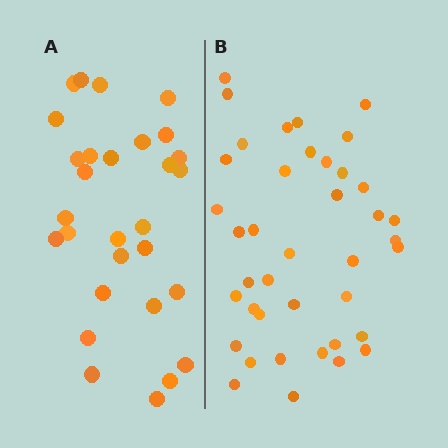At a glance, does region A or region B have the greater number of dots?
Region B (the right region) has more dots.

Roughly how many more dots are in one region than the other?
Region B has roughly 12 or so more dots than region A.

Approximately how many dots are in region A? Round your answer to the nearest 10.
About 30 dots. (The exact count is 29, which rounds to 30.)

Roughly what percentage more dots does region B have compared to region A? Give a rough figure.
About 40% more.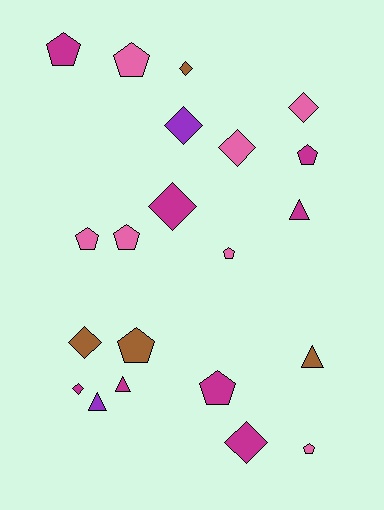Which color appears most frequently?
Magenta, with 8 objects.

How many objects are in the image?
There are 21 objects.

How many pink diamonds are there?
There are 2 pink diamonds.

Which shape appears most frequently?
Pentagon, with 9 objects.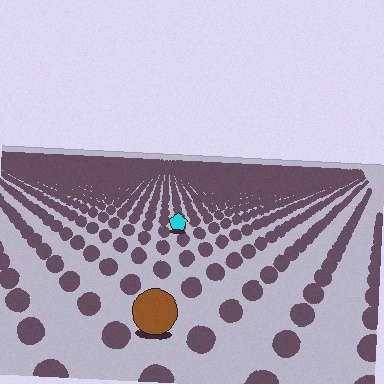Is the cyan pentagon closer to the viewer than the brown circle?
No. The brown circle is closer — you can tell from the texture gradient: the ground texture is coarser near it.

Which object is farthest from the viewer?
The cyan pentagon is farthest from the viewer. It appears smaller and the ground texture around it is denser.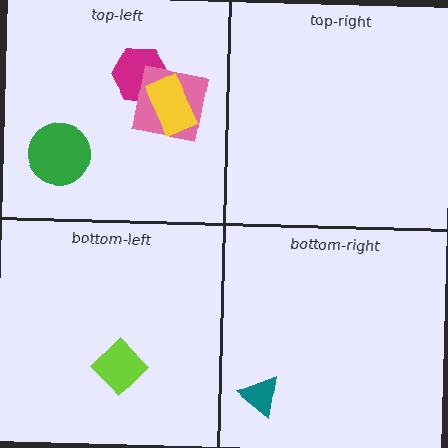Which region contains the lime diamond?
The bottom-left region.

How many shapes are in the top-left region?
4.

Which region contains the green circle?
The top-left region.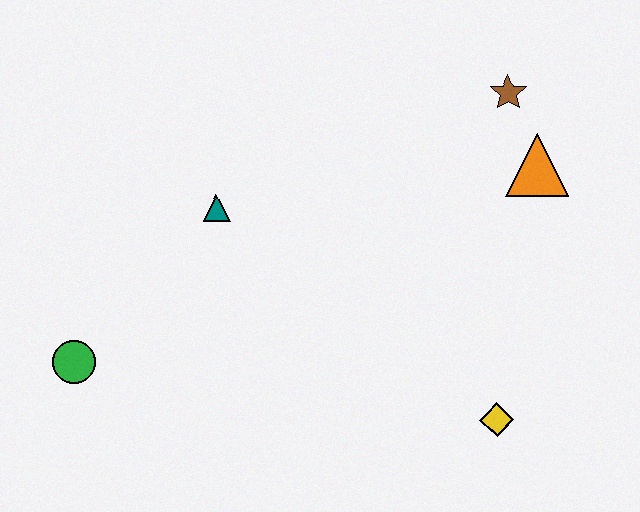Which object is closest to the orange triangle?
The brown star is closest to the orange triangle.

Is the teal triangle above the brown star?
No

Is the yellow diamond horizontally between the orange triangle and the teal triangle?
Yes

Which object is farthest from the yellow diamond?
The green circle is farthest from the yellow diamond.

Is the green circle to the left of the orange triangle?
Yes